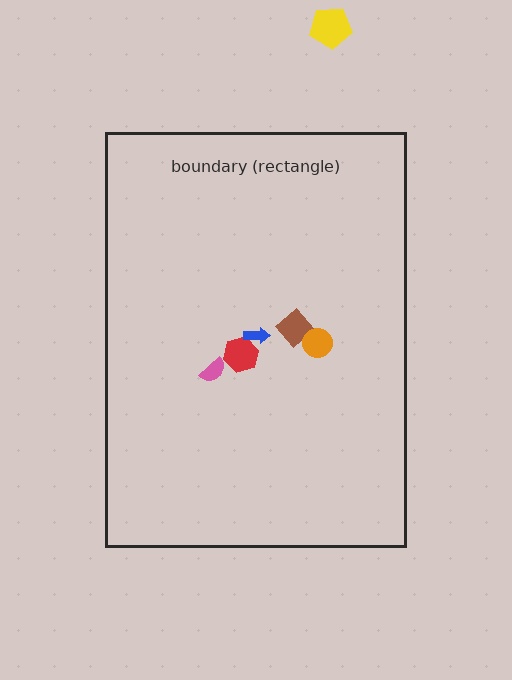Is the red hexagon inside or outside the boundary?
Inside.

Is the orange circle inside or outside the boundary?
Inside.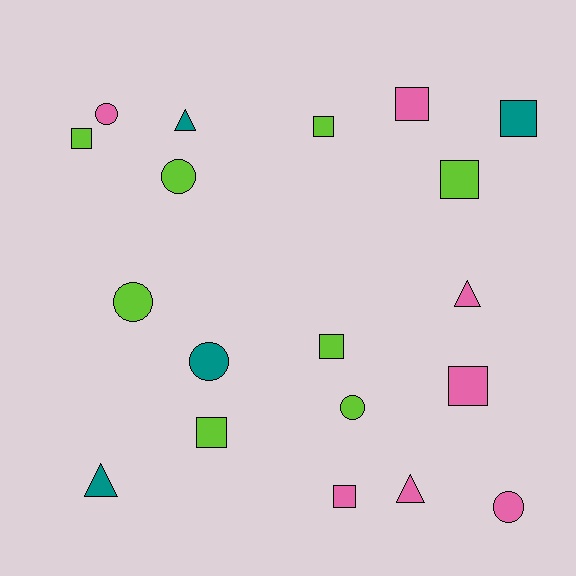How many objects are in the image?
There are 19 objects.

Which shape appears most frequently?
Square, with 9 objects.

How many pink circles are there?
There are 2 pink circles.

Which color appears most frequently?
Lime, with 8 objects.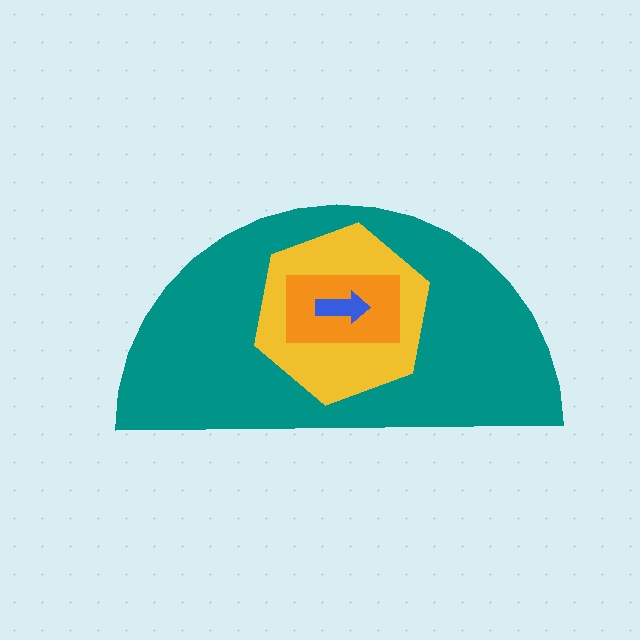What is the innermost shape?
The blue arrow.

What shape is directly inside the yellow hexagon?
The orange rectangle.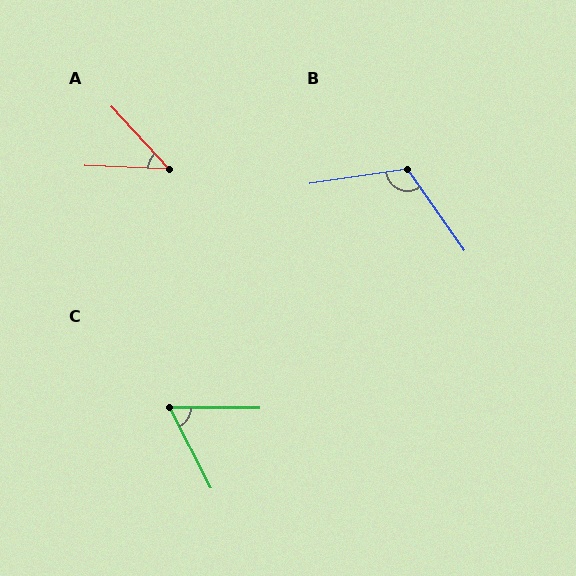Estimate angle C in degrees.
Approximately 62 degrees.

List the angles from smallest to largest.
A (45°), C (62°), B (117°).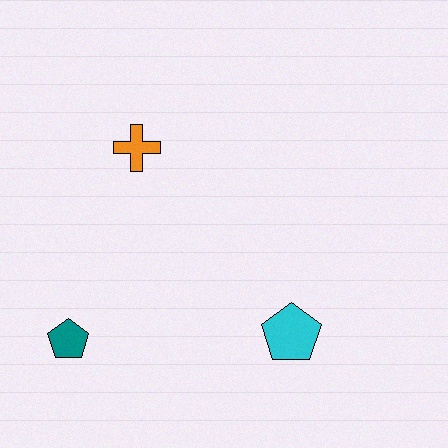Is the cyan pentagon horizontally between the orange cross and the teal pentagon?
No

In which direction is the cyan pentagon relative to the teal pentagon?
The cyan pentagon is to the right of the teal pentagon.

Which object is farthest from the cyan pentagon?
The orange cross is farthest from the cyan pentagon.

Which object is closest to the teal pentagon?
The orange cross is closest to the teal pentagon.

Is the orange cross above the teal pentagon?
Yes